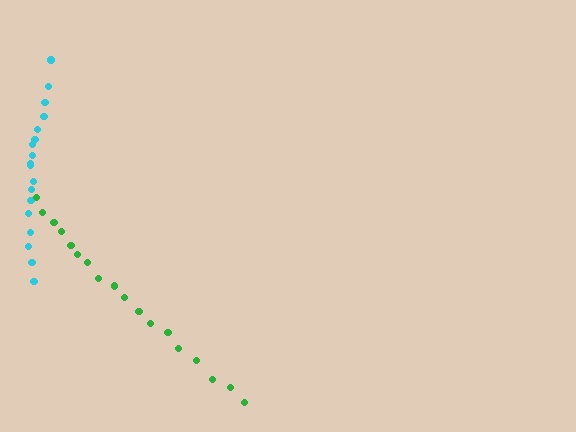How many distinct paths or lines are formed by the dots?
There are 2 distinct paths.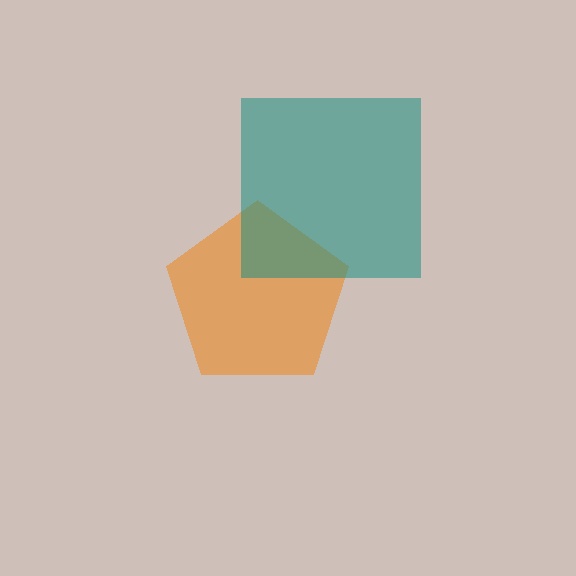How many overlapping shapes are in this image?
There are 2 overlapping shapes in the image.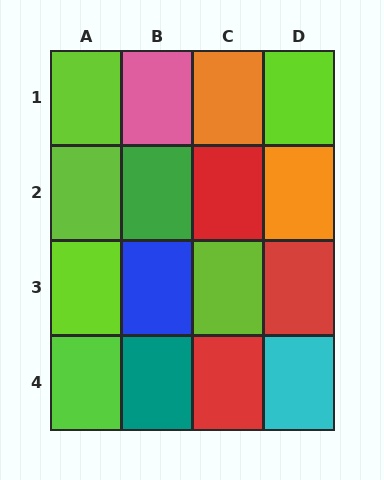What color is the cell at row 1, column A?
Lime.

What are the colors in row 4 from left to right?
Lime, teal, red, cyan.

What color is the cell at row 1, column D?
Lime.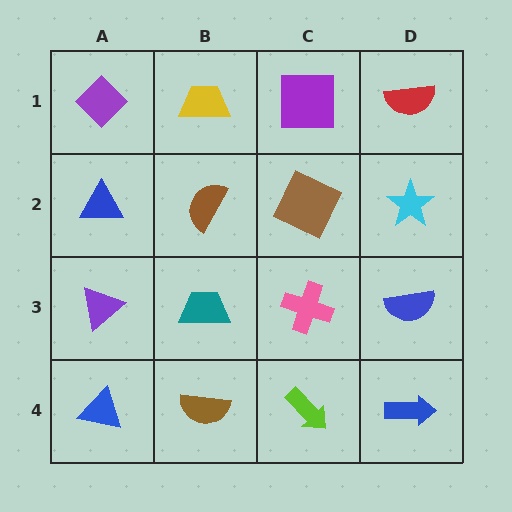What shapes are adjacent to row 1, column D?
A cyan star (row 2, column D), a purple square (row 1, column C).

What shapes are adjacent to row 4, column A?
A purple triangle (row 3, column A), a brown semicircle (row 4, column B).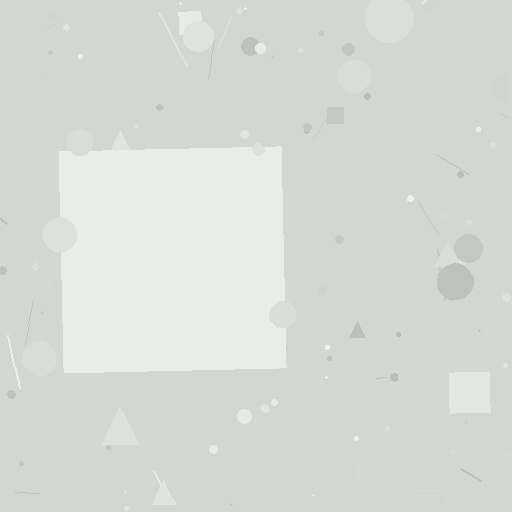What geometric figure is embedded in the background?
A square is embedded in the background.